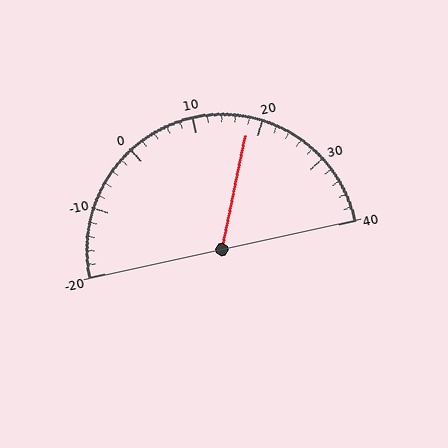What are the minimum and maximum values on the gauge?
The gauge ranges from -20 to 40.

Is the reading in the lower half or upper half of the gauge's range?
The reading is in the upper half of the range (-20 to 40).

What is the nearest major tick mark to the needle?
The nearest major tick mark is 20.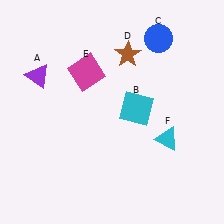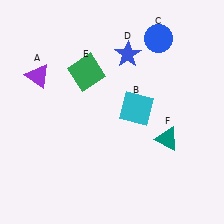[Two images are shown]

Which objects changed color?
D changed from brown to blue. E changed from magenta to green. F changed from cyan to teal.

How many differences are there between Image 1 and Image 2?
There are 3 differences between the two images.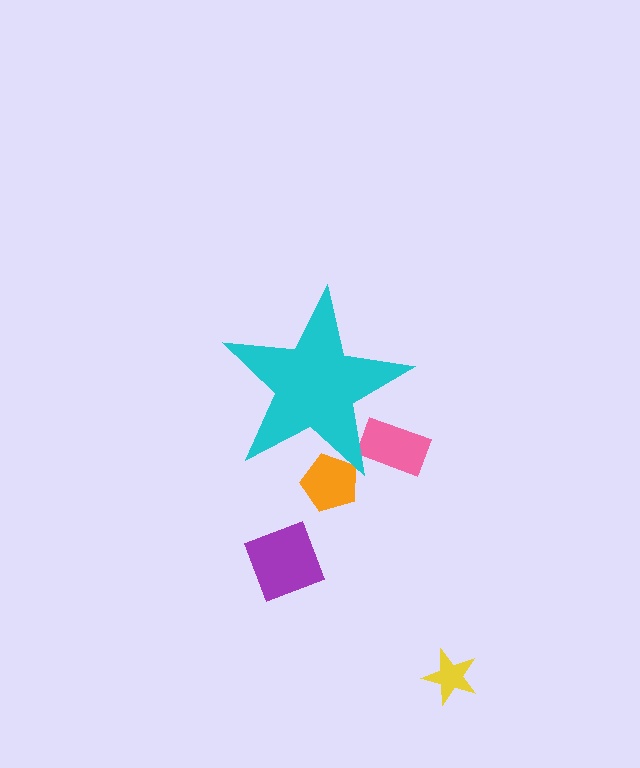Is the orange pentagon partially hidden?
Yes, the orange pentagon is partially hidden behind the cyan star.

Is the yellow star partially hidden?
No, the yellow star is fully visible.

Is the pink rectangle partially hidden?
Yes, the pink rectangle is partially hidden behind the cyan star.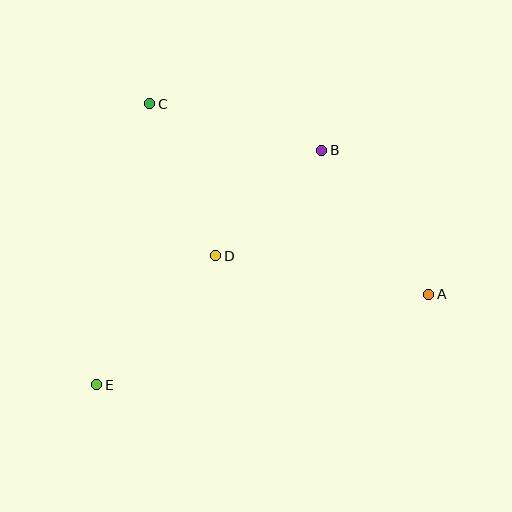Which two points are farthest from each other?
Points A and E are farthest from each other.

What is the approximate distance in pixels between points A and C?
The distance between A and C is approximately 338 pixels.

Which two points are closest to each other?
Points B and D are closest to each other.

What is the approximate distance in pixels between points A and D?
The distance between A and D is approximately 216 pixels.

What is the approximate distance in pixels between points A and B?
The distance between A and B is approximately 179 pixels.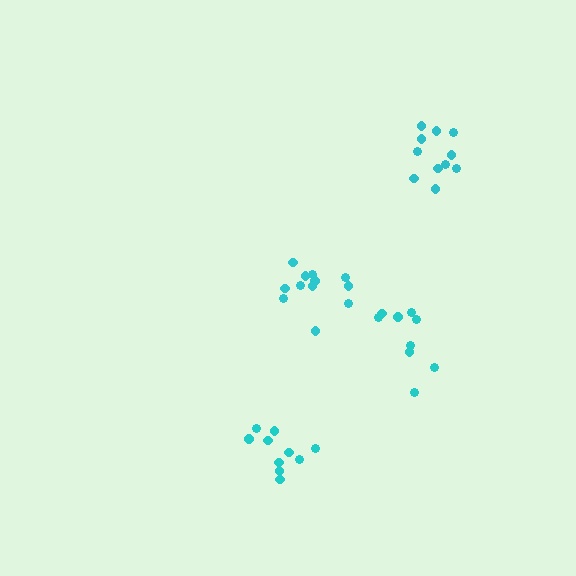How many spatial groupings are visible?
There are 4 spatial groupings.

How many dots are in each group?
Group 1: 12 dots, Group 2: 11 dots, Group 3: 10 dots, Group 4: 9 dots (42 total).